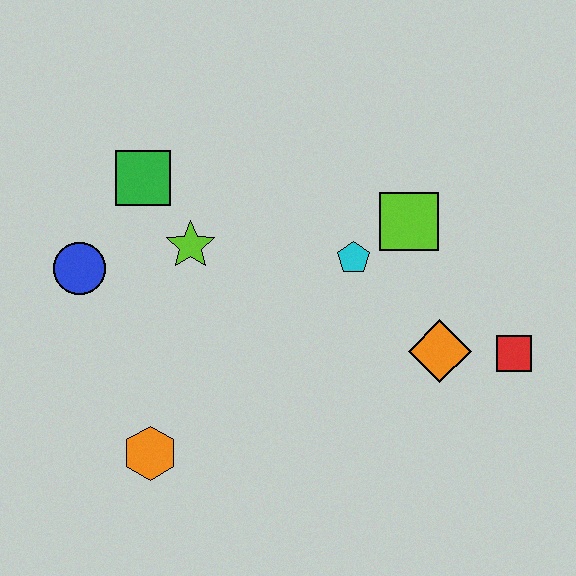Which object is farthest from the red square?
The blue circle is farthest from the red square.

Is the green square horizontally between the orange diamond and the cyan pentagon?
No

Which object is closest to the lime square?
The cyan pentagon is closest to the lime square.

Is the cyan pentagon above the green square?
No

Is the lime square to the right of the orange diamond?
No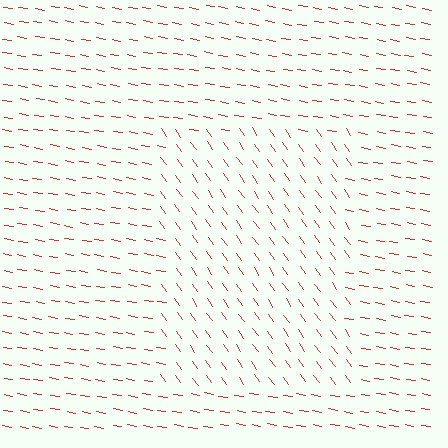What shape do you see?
I see a rectangle.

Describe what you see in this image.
The image is filled with small red line segments. A rectangle region in the image has lines oriented differently from the surrounding lines, creating a visible texture boundary.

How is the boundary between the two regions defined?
The boundary is defined purely by a change in line orientation (approximately 45 degrees difference). All lines are the same color and thickness.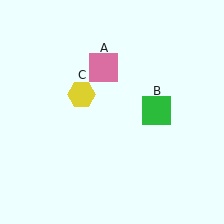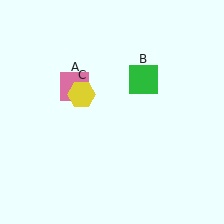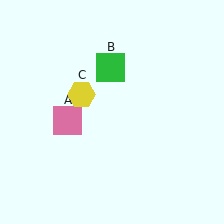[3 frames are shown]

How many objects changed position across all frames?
2 objects changed position: pink square (object A), green square (object B).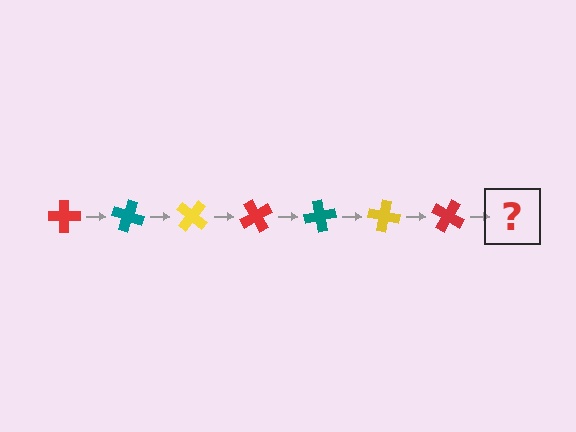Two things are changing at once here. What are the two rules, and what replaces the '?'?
The two rules are that it rotates 20 degrees each step and the color cycles through red, teal, and yellow. The '?' should be a teal cross, rotated 140 degrees from the start.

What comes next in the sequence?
The next element should be a teal cross, rotated 140 degrees from the start.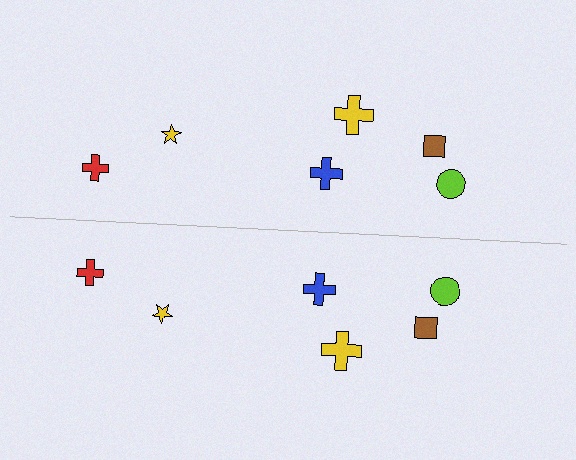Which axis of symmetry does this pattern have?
The pattern has a horizontal axis of symmetry running through the center of the image.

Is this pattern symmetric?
Yes, this pattern has bilateral (reflection) symmetry.